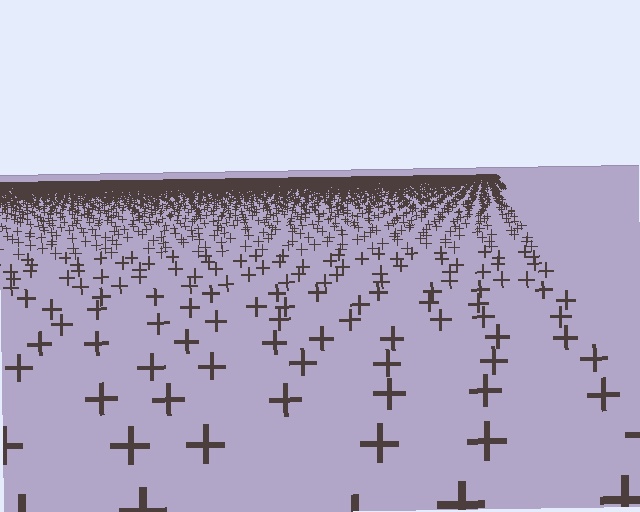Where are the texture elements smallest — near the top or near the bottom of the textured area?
Near the top.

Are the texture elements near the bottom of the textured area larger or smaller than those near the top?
Larger. Near the bottom, elements are closer to the viewer and appear at a bigger on-screen size.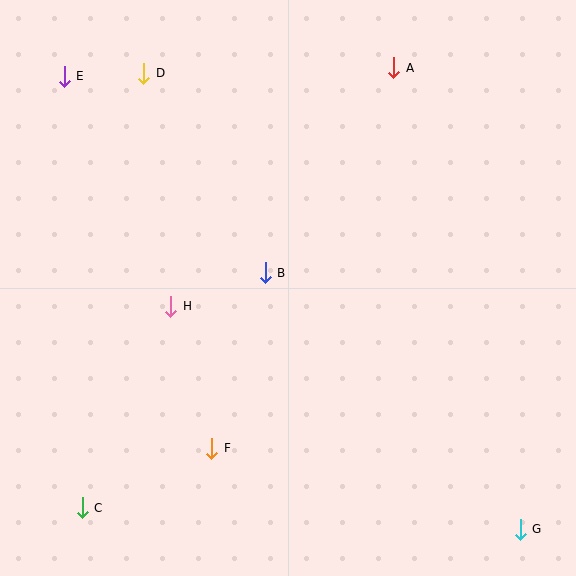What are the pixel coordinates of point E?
Point E is at (64, 76).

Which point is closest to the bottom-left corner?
Point C is closest to the bottom-left corner.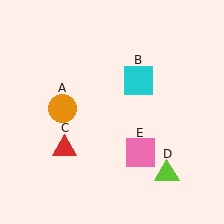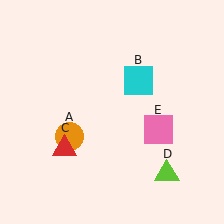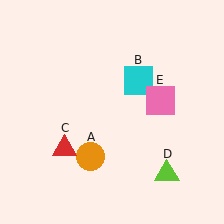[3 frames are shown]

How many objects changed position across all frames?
2 objects changed position: orange circle (object A), pink square (object E).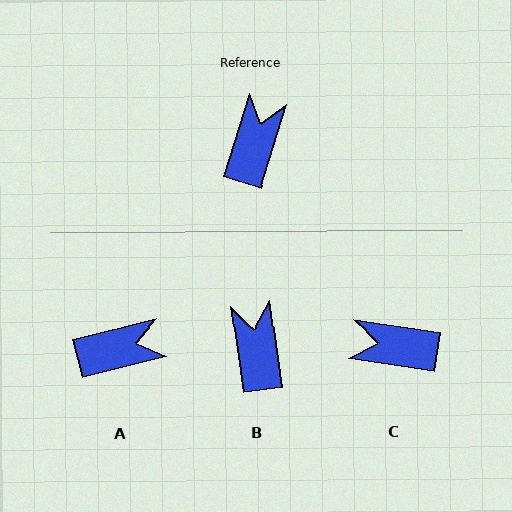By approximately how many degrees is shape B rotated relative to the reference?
Approximately 25 degrees counter-clockwise.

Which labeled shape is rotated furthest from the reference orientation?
C, about 99 degrees away.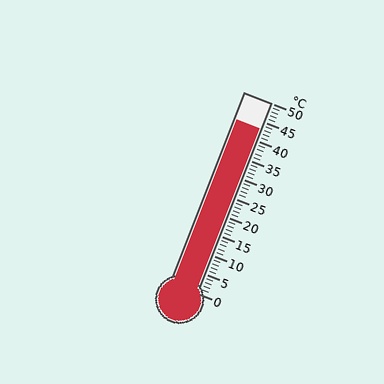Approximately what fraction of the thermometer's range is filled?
The thermometer is filled to approximately 85% of its range.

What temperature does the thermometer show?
The thermometer shows approximately 43°C.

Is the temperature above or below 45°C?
The temperature is below 45°C.